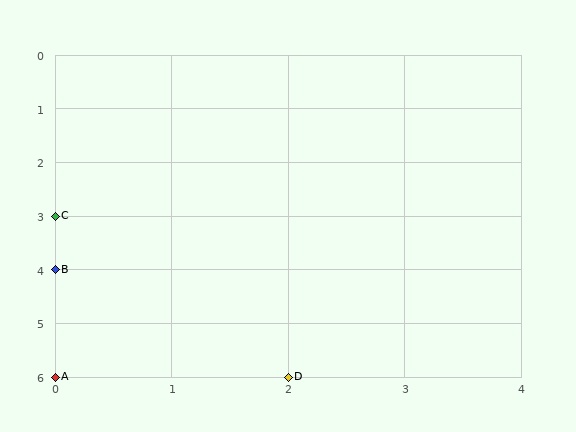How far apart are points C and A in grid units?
Points C and A are 3 rows apart.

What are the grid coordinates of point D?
Point D is at grid coordinates (2, 6).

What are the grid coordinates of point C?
Point C is at grid coordinates (0, 3).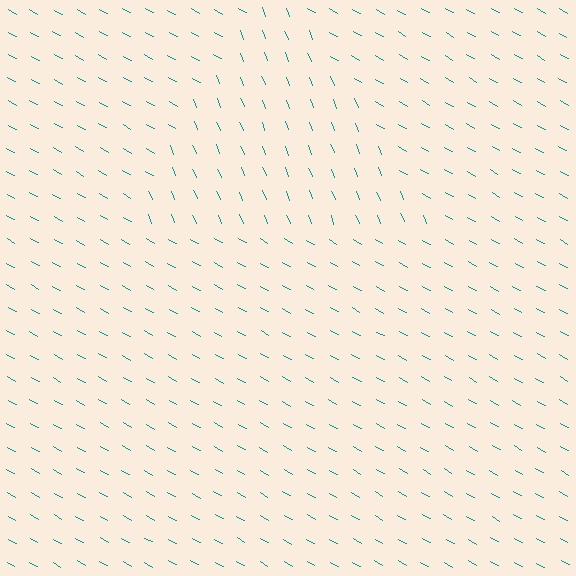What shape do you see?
I see a triangle.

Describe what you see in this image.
The image is filled with small teal line segments. A triangle region in the image has lines oriented differently from the surrounding lines, creating a visible texture boundary.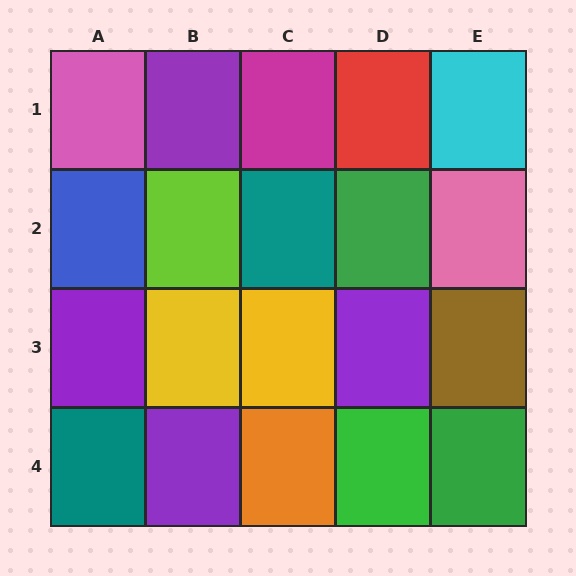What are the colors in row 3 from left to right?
Purple, yellow, yellow, purple, brown.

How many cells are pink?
2 cells are pink.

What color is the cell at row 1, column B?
Purple.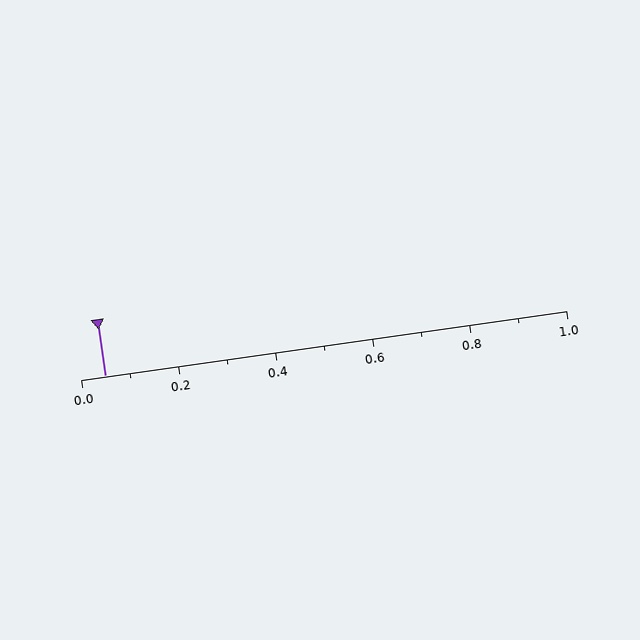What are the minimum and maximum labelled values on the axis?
The axis runs from 0.0 to 1.0.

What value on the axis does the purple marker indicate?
The marker indicates approximately 0.05.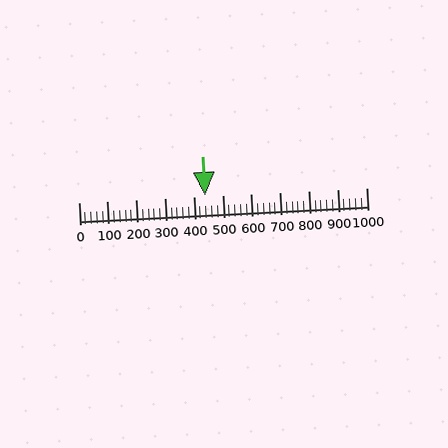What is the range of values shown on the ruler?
The ruler shows values from 0 to 1000.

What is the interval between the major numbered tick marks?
The major tick marks are spaced 100 units apart.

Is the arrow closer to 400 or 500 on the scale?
The arrow is closer to 400.